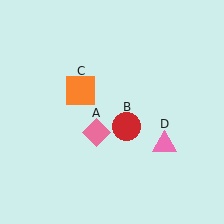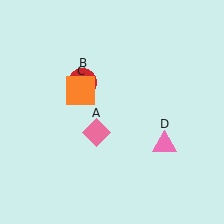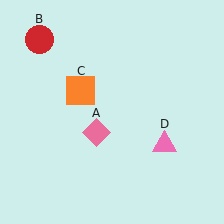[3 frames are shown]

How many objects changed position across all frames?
1 object changed position: red circle (object B).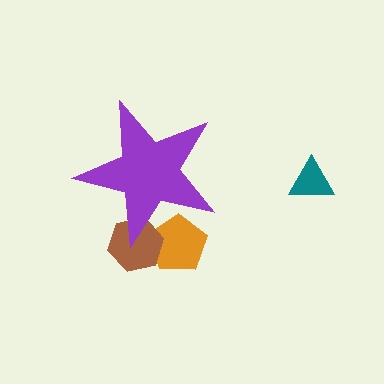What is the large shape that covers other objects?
A purple star.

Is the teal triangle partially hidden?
No, the teal triangle is fully visible.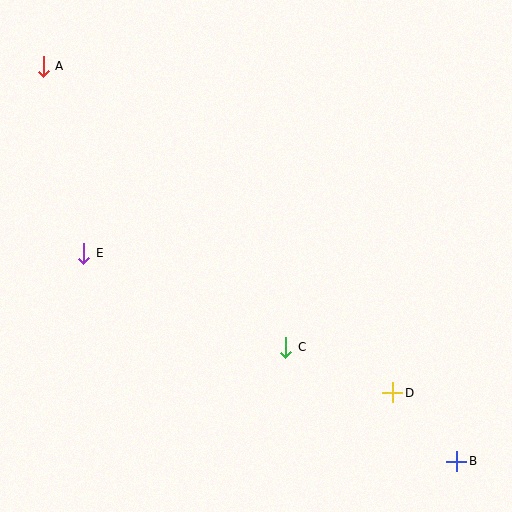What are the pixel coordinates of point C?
Point C is at (286, 347).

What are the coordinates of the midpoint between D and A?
The midpoint between D and A is at (218, 230).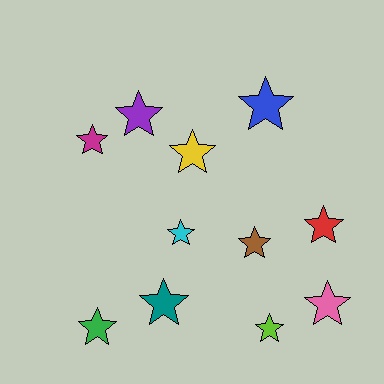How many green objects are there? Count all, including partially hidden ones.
There is 1 green object.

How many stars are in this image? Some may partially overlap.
There are 11 stars.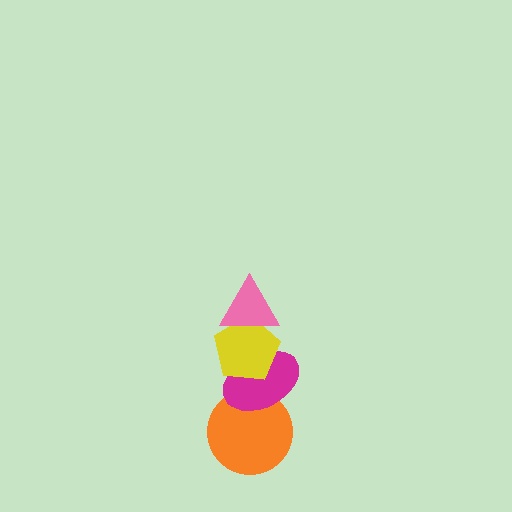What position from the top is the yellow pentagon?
The yellow pentagon is 2nd from the top.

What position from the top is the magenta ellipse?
The magenta ellipse is 3rd from the top.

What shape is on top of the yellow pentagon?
The pink triangle is on top of the yellow pentagon.